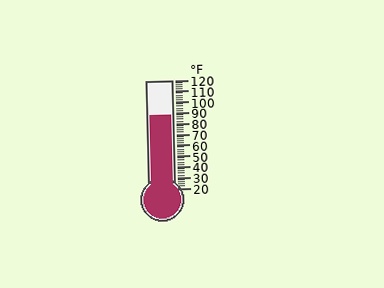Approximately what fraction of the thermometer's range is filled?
The thermometer is filled to approximately 70% of its range.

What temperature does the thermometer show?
The thermometer shows approximately 88°F.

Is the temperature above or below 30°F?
The temperature is above 30°F.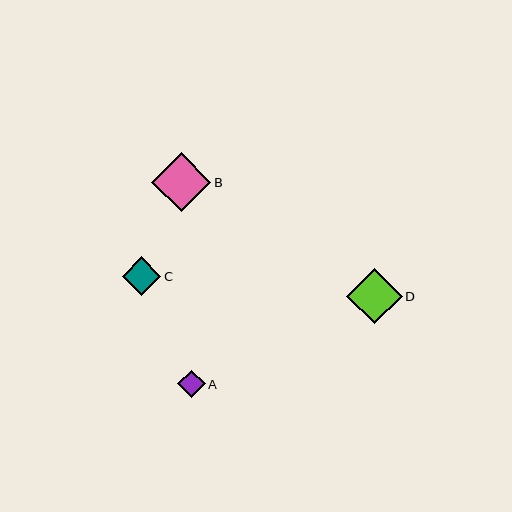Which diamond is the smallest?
Diamond A is the smallest with a size of approximately 27 pixels.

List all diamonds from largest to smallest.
From largest to smallest: B, D, C, A.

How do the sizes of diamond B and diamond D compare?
Diamond B and diamond D are approximately the same size.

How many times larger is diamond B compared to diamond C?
Diamond B is approximately 1.5 times the size of diamond C.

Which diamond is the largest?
Diamond B is the largest with a size of approximately 59 pixels.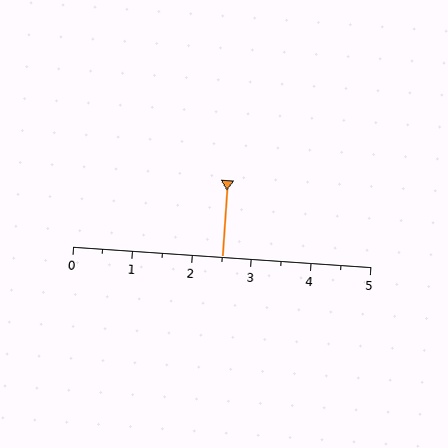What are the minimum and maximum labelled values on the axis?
The axis runs from 0 to 5.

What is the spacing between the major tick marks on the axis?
The major ticks are spaced 1 apart.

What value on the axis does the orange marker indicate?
The marker indicates approximately 2.5.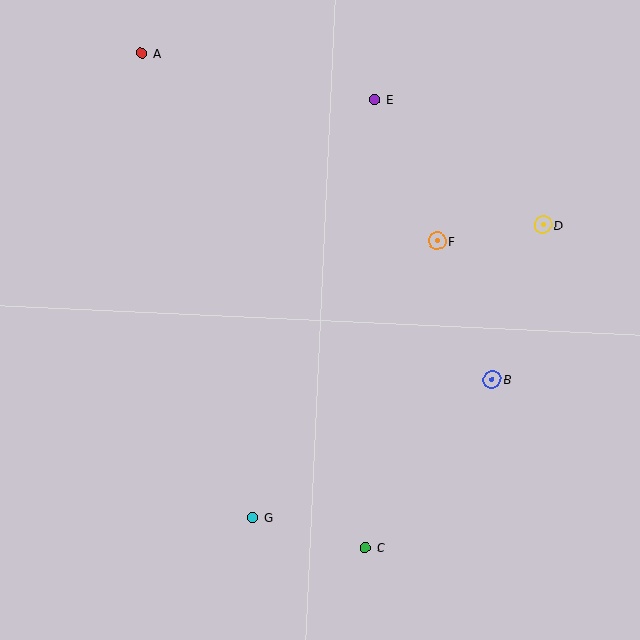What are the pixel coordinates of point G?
Point G is at (253, 518).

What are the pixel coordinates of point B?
Point B is at (492, 379).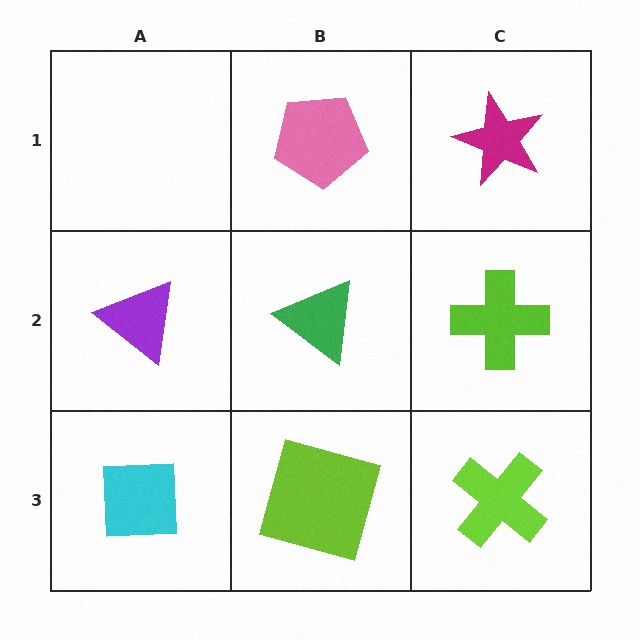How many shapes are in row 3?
3 shapes.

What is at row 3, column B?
A lime square.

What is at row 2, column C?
A lime cross.